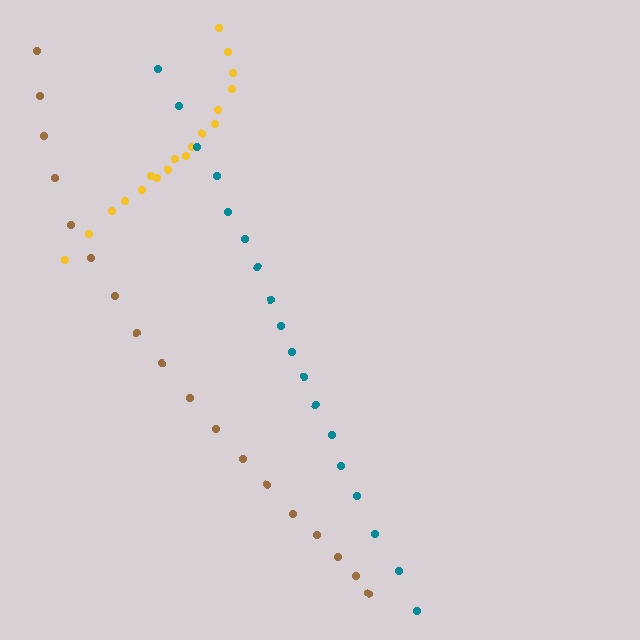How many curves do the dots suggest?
There are 3 distinct paths.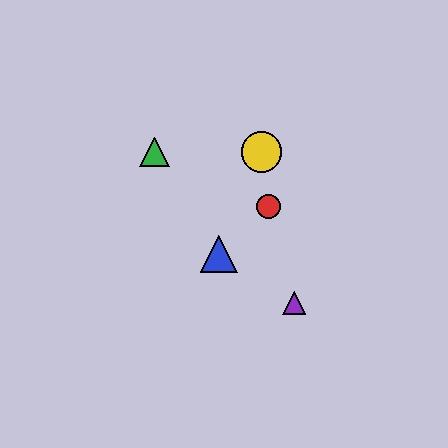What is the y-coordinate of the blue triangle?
The blue triangle is at y≈254.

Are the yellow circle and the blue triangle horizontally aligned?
No, the yellow circle is at y≈152 and the blue triangle is at y≈254.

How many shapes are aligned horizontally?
2 shapes (the green triangle, the yellow circle) are aligned horizontally.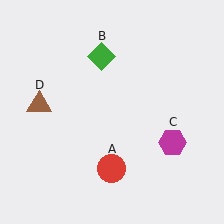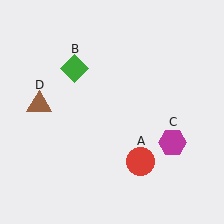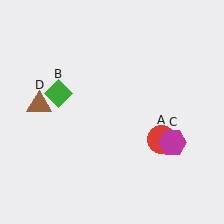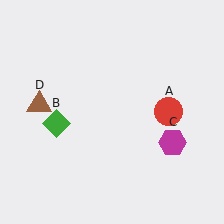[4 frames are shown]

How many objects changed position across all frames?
2 objects changed position: red circle (object A), green diamond (object B).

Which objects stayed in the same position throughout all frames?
Magenta hexagon (object C) and brown triangle (object D) remained stationary.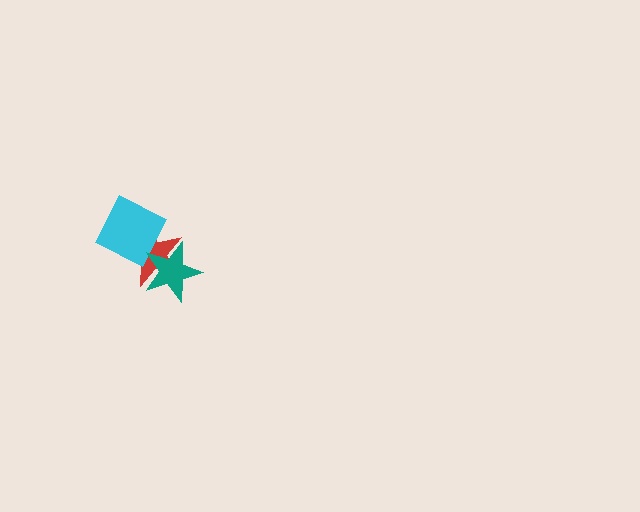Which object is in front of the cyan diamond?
The teal star is in front of the cyan diamond.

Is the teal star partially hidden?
No, no other shape covers it.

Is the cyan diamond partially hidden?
Yes, it is partially covered by another shape.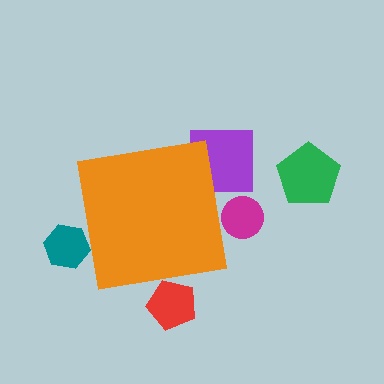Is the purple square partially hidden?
Yes, the purple square is partially hidden behind the orange square.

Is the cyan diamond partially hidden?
Yes, the cyan diamond is partially hidden behind the orange square.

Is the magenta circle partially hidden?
Yes, the magenta circle is partially hidden behind the orange square.